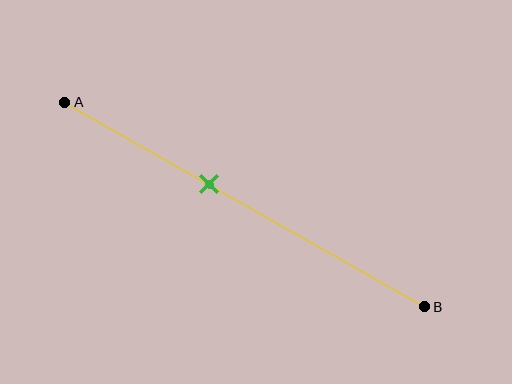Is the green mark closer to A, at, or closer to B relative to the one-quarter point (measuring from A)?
The green mark is closer to point B than the one-quarter point of segment AB.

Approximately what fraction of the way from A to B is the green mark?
The green mark is approximately 40% of the way from A to B.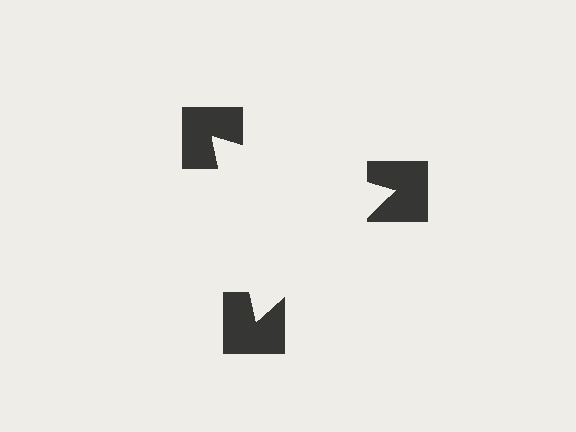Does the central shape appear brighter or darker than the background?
It typically appears slightly brighter than the background, even though no actual brightness change is drawn.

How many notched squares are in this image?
There are 3 — one at each vertex of the illusory triangle.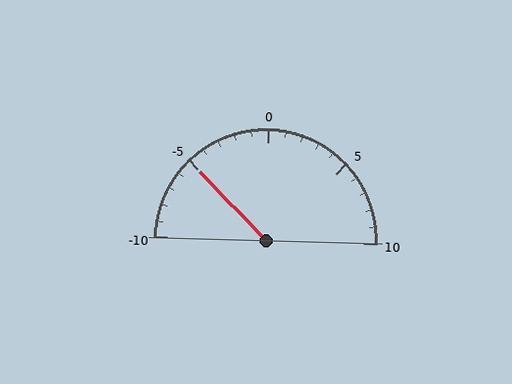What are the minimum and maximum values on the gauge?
The gauge ranges from -10 to 10.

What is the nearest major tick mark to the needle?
The nearest major tick mark is -5.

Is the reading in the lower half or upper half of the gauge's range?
The reading is in the lower half of the range (-10 to 10).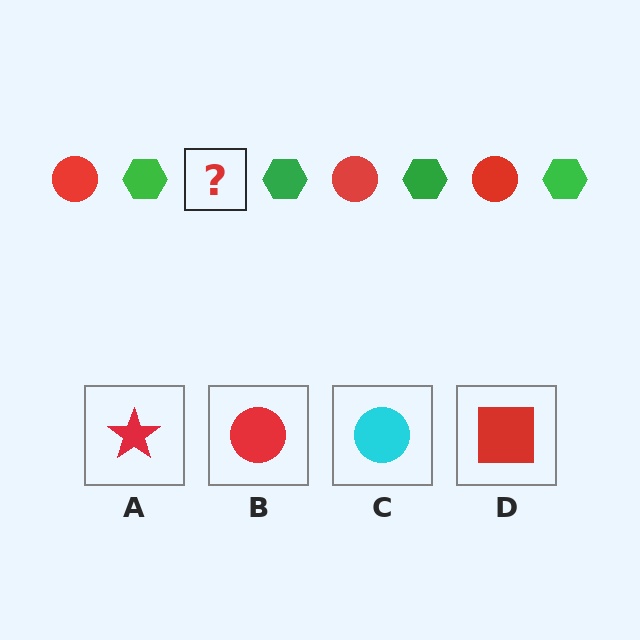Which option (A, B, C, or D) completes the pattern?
B.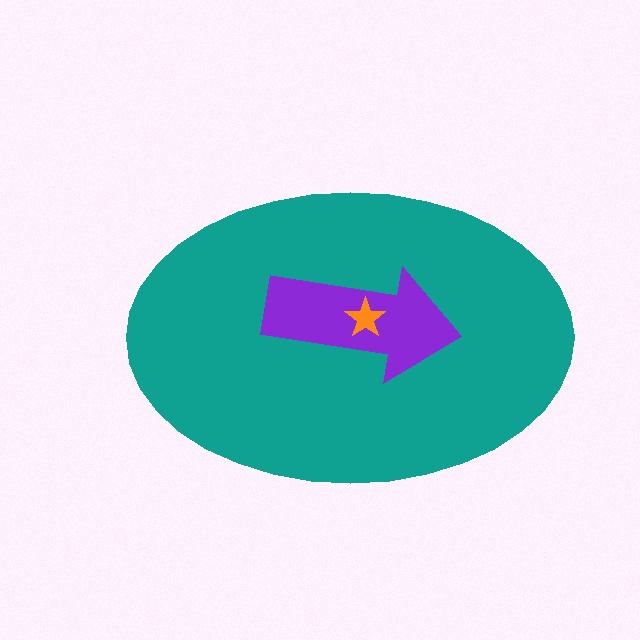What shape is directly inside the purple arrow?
The orange star.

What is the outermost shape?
The teal ellipse.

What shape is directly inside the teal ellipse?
The purple arrow.